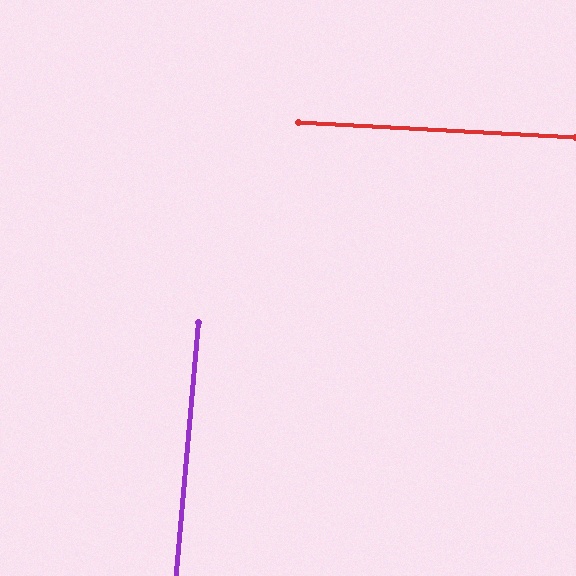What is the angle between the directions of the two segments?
Approximately 88 degrees.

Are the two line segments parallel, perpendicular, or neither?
Perpendicular — they meet at approximately 88°.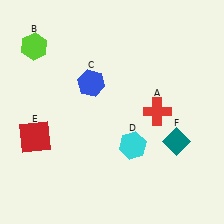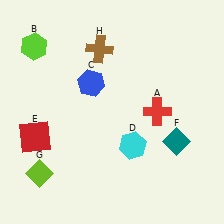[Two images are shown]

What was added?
A lime diamond (G), a brown cross (H) were added in Image 2.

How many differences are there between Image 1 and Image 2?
There are 2 differences between the two images.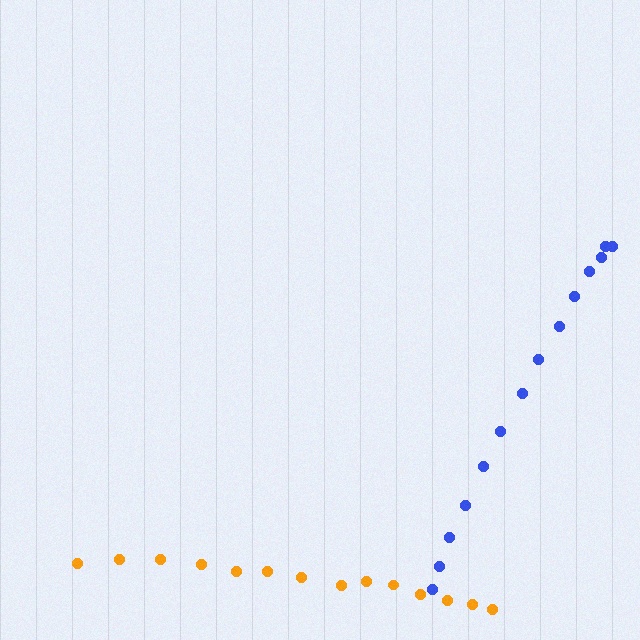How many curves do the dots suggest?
There are 2 distinct paths.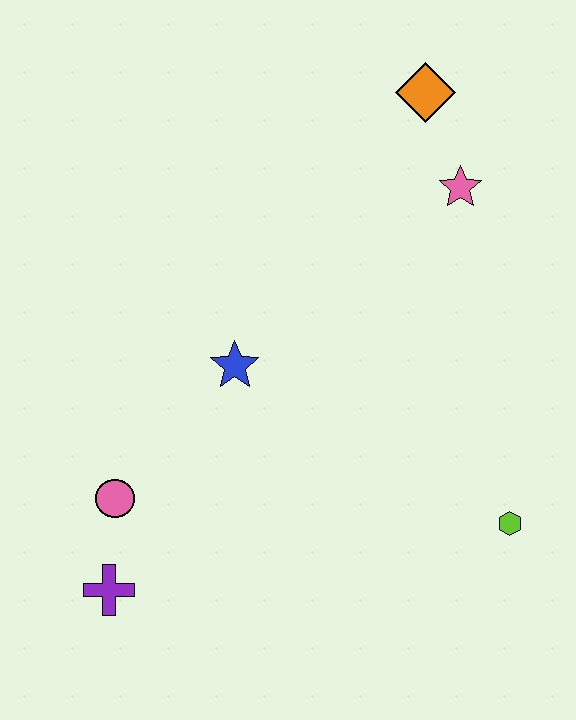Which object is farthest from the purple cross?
The orange diamond is farthest from the purple cross.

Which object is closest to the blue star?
The pink circle is closest to the blue star.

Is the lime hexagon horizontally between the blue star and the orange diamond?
No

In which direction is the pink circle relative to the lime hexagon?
The pink circle is to the left of the lime hexagon.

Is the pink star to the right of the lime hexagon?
No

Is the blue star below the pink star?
Yes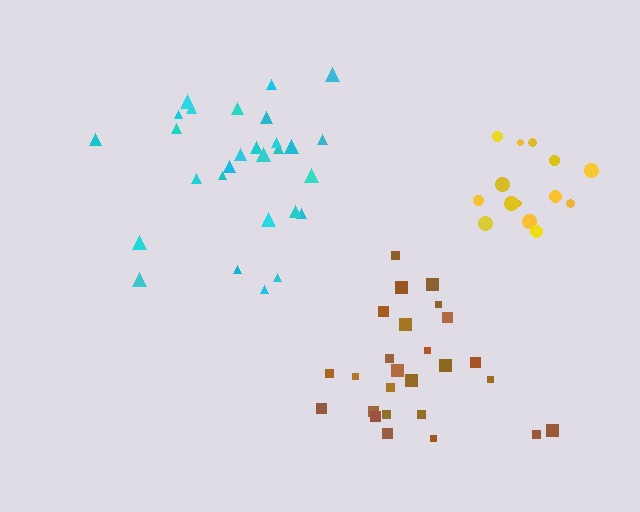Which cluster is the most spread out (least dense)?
Brown.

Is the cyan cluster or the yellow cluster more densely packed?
Yellow.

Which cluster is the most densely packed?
Yellow.